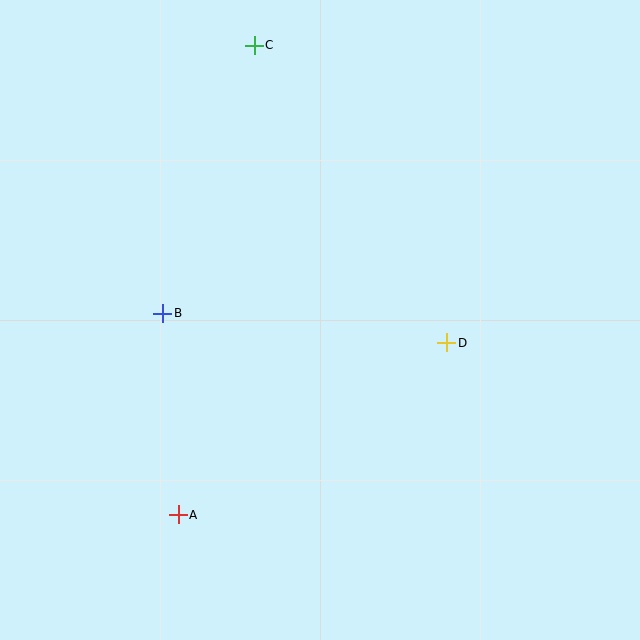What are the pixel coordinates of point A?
Point A is at (178, 515).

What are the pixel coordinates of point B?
Point B is at (163, 313).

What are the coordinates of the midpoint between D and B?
The midpoint between D and B is at (305, 328).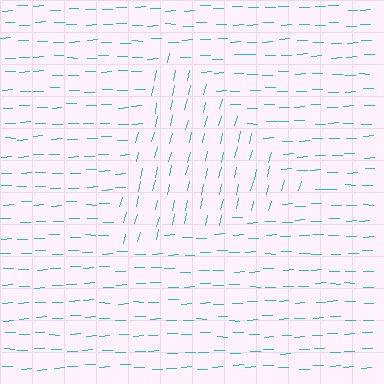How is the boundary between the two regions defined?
The boundary is defined purely by a change in line orientation (approximately 75 degrees difference). All lines are the same color and thickness.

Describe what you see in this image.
The image is filled with small cyan line segments. A triangle region in the image has lines oriented differently from the surrounding lines, creating a visible texture boundary.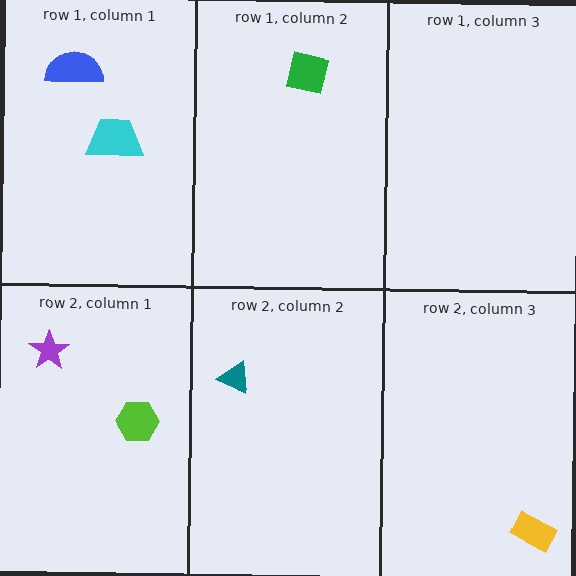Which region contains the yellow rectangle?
The row 2, column 3 region.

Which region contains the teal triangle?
The row 2, column 2 region.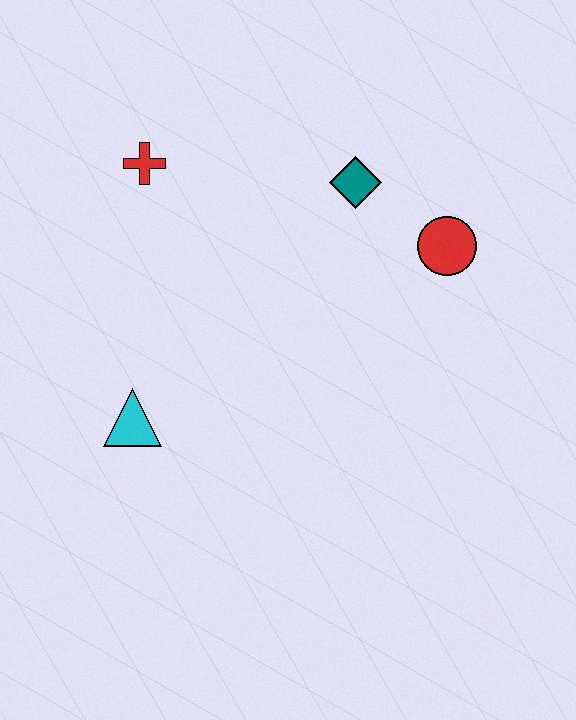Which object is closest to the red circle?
The teal diamond is closest to the red circle.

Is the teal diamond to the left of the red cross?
No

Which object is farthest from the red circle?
The cyan triangle is farthest from the red circle.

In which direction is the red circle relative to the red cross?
The red circle is to the right of the red cross.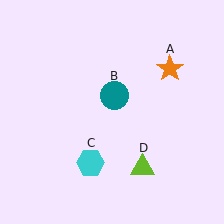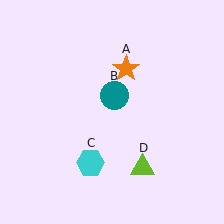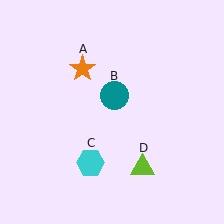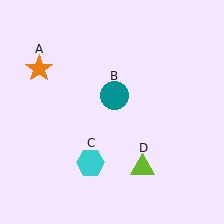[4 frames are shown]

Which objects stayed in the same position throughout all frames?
Teal circle (object B) and cyan hexagon (object C) and lime triangle (object D) remained stationary.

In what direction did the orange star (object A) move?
The orange star (object A) moved left.